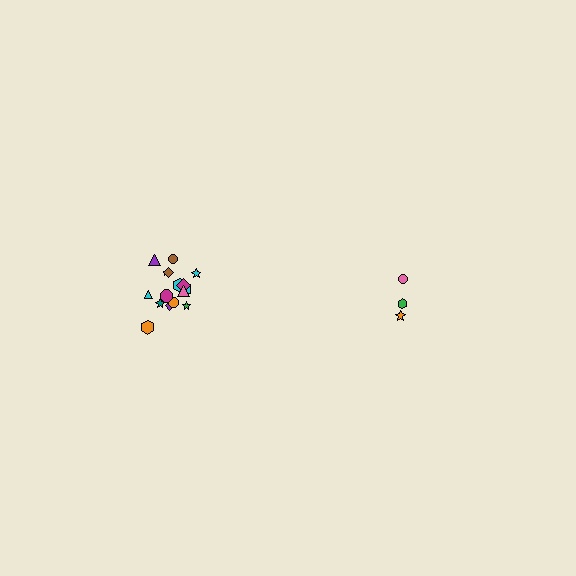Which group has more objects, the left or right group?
The left group.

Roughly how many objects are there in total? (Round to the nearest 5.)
Roughly 20 objects in total.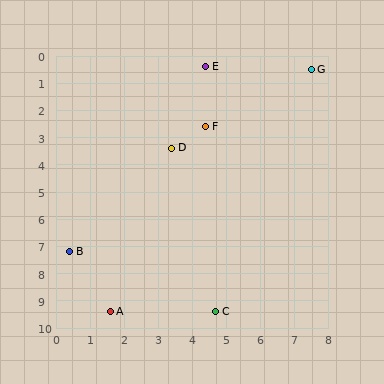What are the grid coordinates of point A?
Point A is at approximately (1.6, 9.4).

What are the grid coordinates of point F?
Point F is at approximately (4.4, 2.6).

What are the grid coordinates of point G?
Point G is at approximately (7.5, 0.5).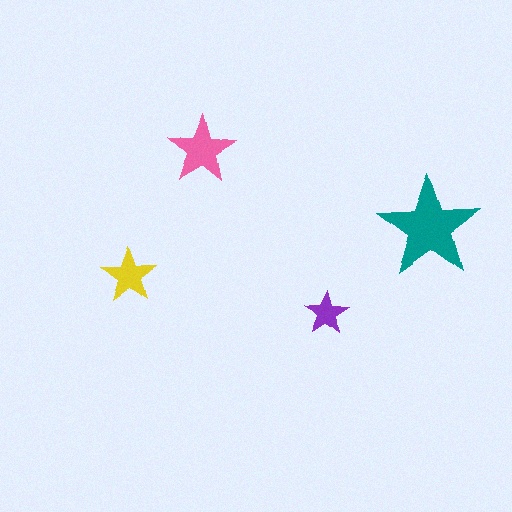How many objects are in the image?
There are 4 objects in the image.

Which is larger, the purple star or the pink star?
The pink one.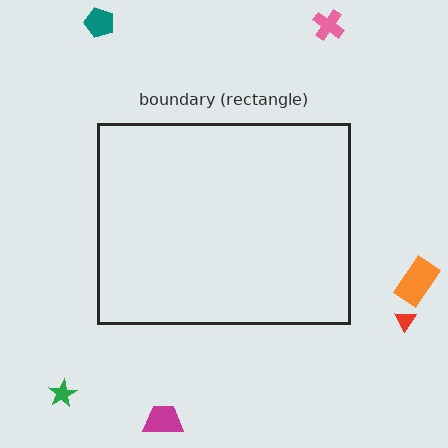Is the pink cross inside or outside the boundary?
Outside.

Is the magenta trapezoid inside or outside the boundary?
Outside.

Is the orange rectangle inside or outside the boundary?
Outside.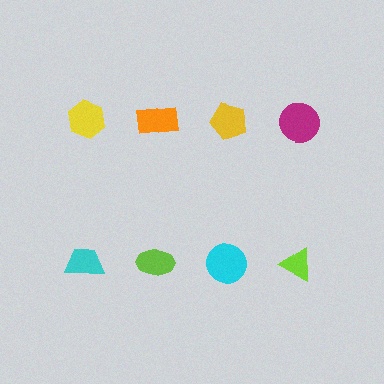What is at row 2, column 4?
A lime triangle.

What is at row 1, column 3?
A yellow pentagon.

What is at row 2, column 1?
A cyan trapezoid.